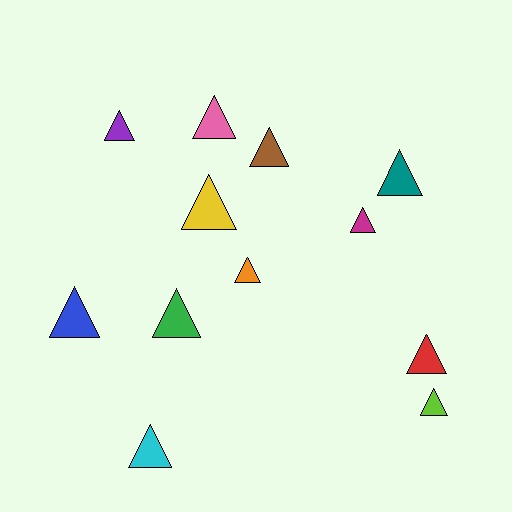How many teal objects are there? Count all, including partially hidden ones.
There is 1 teal object.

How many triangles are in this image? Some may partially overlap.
There are 12 triangles.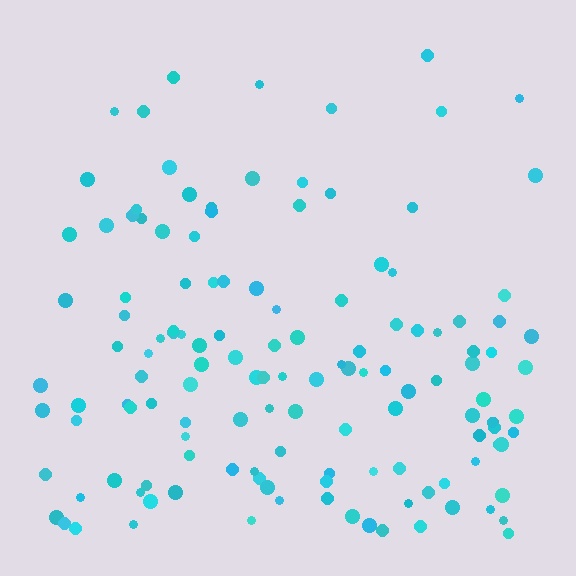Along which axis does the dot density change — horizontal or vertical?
Vertical.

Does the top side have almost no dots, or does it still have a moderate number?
Still a moderate number, just noticeably fewer than the bottom.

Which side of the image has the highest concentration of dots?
The bottom.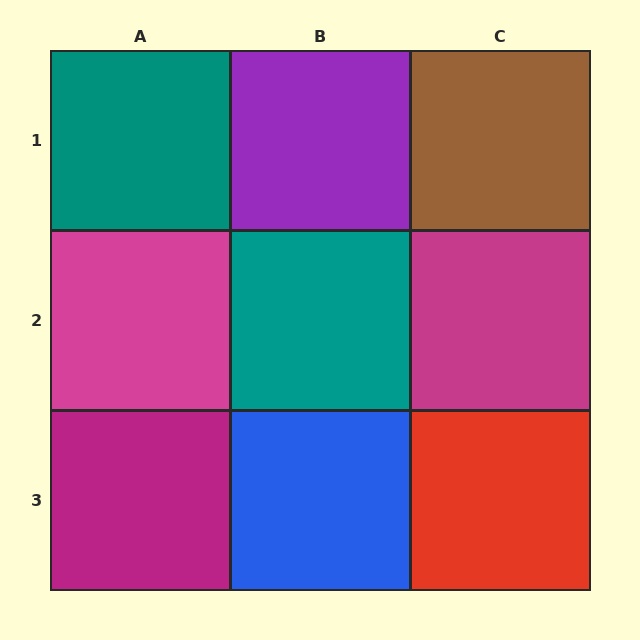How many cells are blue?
1 cell is blue.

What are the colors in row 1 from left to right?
Teal, purple, brown.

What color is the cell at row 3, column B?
Blue.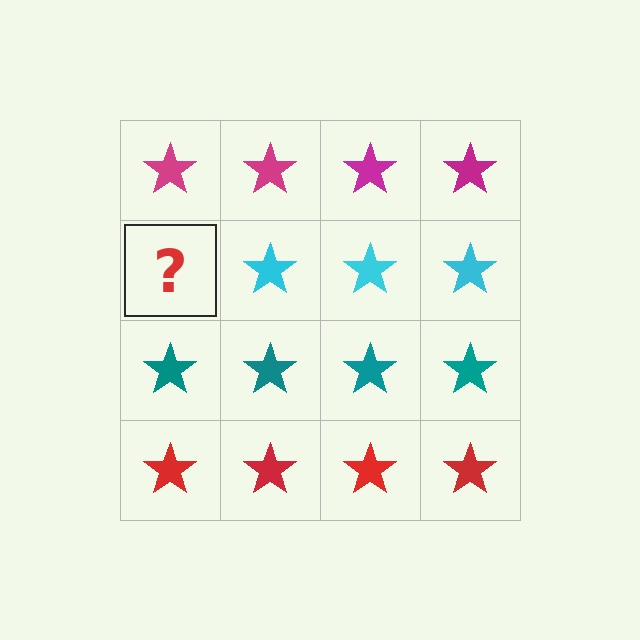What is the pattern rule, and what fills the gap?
The rule is that each row has a consistent color. The gap should be filled with a cyan star.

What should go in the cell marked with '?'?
The missing cell should contain a cyan star.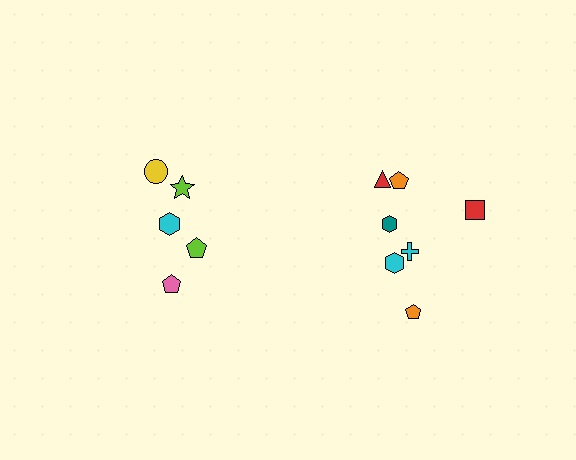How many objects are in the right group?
There are 7 objects.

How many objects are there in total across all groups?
There are 12 objects.